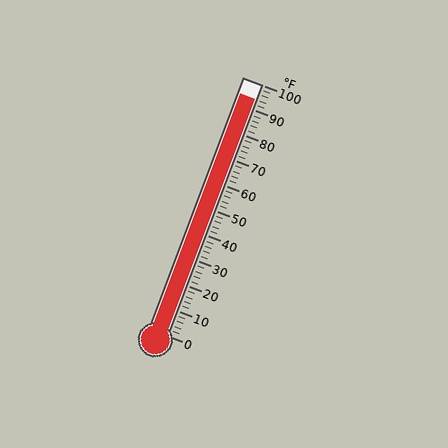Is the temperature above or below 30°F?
The temperature is above 30°F.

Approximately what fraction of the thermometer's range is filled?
The thermometer is filled to approximately 95% of its range.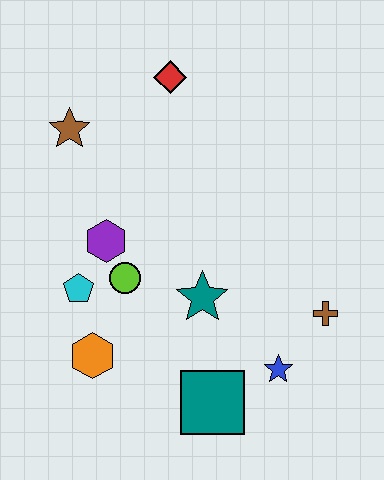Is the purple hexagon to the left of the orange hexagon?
No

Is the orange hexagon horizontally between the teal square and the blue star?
No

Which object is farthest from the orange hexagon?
The red diamond is farthest from the orange hexagon.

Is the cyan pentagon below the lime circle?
Yes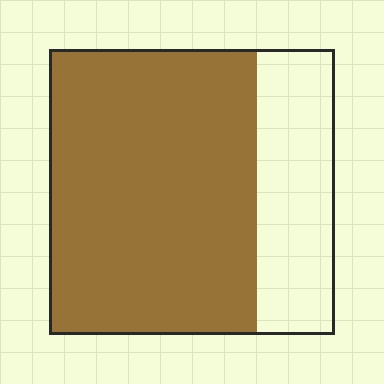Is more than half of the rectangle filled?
Yes.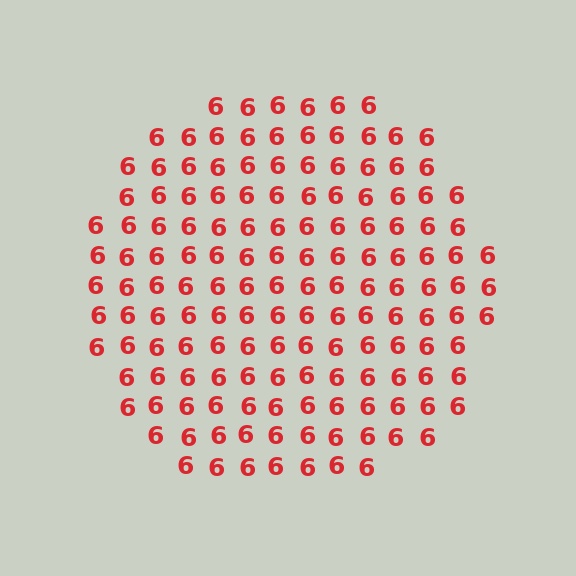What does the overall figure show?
The overall figure shows a circle.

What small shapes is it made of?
It is made of small digit 6's.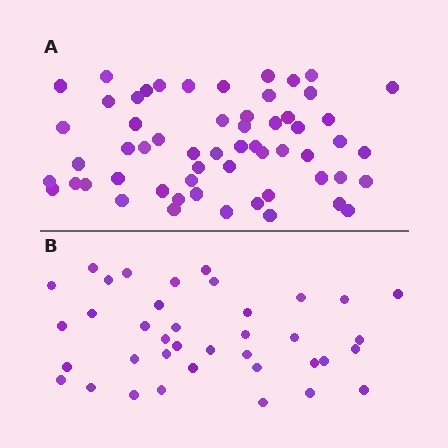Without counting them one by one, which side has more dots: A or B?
Region A (the top region) has more dots.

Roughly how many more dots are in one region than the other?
Region A has approximately 20 more dots than region B.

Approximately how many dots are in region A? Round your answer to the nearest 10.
About 60 dots. (The exact count is 58, which rounds to 60.)